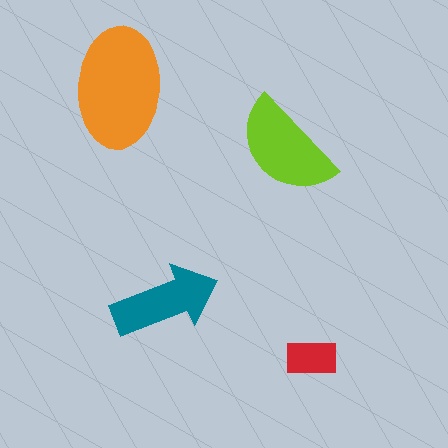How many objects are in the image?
There are 4 objects in the image.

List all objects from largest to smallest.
The orange ellipse, the lime semicircle, the teal arrow, the red rectangle.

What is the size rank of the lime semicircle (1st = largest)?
2nd.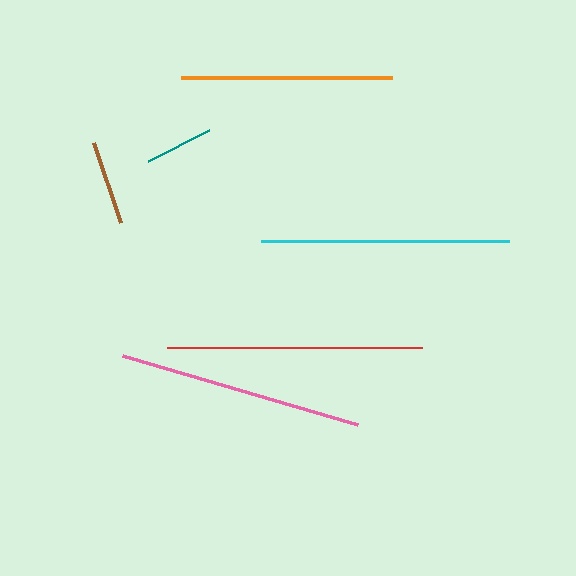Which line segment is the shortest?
The teal line is the shortest at approximately 69 pixels.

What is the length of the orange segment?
The orange segment is approximately 211 pixels long.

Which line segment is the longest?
The red line is the longest at approximately 255 pixels.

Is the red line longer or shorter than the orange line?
The red line is longer than the orange line.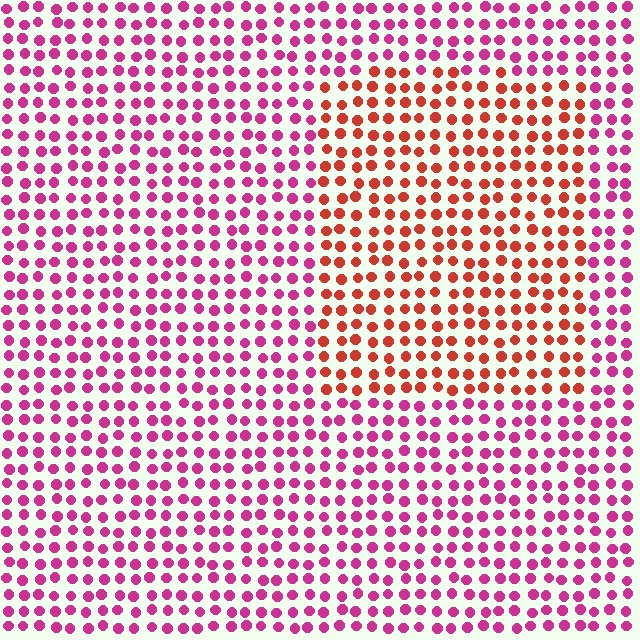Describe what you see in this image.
The image is filled with small magenta elements in a uniform arrangement. A rectangle-shaped region is visible where the elements are tinted to a slightly different hue, forming a subtle color boundary.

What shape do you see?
I see a rectangle.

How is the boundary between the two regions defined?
The boundary is defined purely by a slight shift in hue (about 41 degrees). Spacing, size, and orientation are identical on both sides.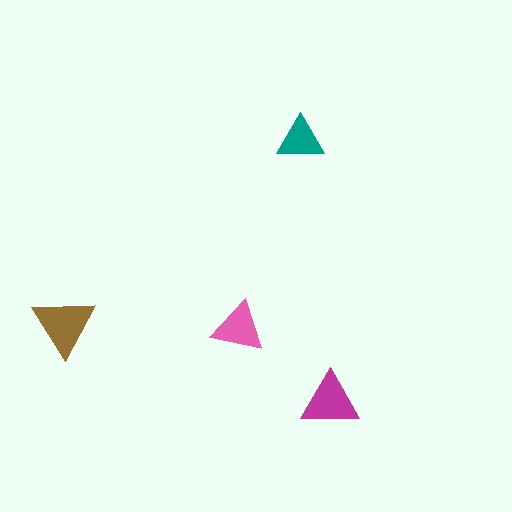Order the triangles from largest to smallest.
the brown one, the magenta one, the pink one, the teal one.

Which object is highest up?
The teal triangle is topmost.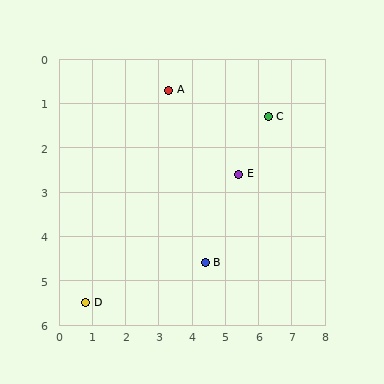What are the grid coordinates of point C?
Point C is at approximately (6.3, 1.3).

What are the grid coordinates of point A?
Point A is at approximately (3.3, 0.7).